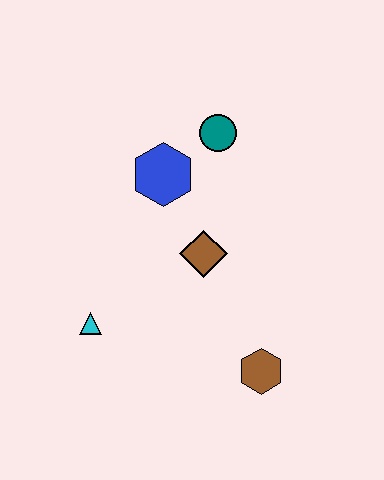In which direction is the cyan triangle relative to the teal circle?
The cyan triangle is below the teal circle.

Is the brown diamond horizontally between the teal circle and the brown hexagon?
No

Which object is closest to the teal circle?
The blue hexagon is closest to the teal circle.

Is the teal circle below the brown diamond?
No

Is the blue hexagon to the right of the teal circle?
No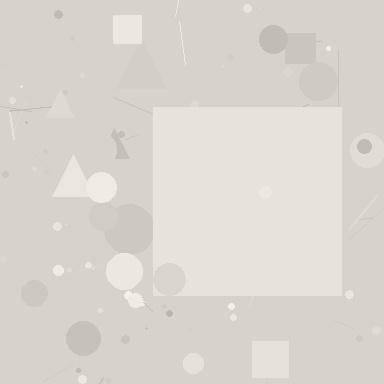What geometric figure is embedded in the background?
A square is embedded in the background.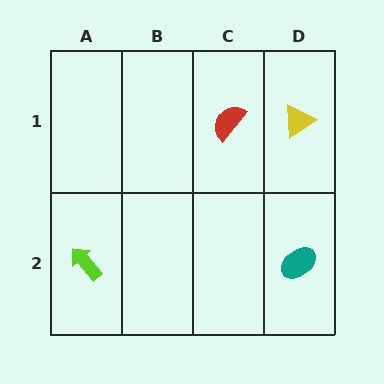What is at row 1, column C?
A red semicircle.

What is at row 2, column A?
A lime arrow.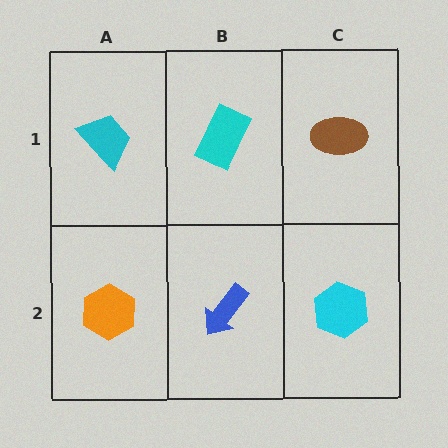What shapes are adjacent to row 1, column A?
An orange hexagon (row 2, column A), a cyan rectangle (row 1, column B).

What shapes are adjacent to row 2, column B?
A cyan rectangle (row 1, column B), an orange hexagon (row 2, column A), a cyan hexagon (row 2, column C).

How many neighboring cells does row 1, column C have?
2.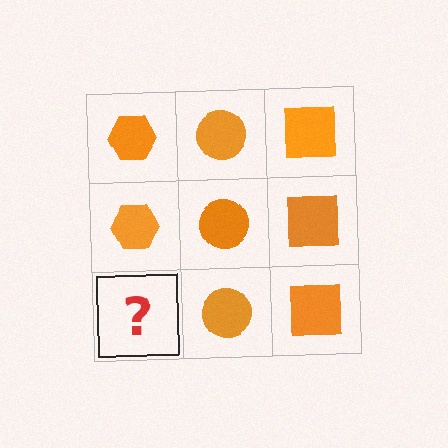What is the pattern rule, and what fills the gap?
The rule is that each column has a consistent shape. The gap should be filled with an orange hexagon.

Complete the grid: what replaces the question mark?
The question mark should be replaced with an orange hexagon.